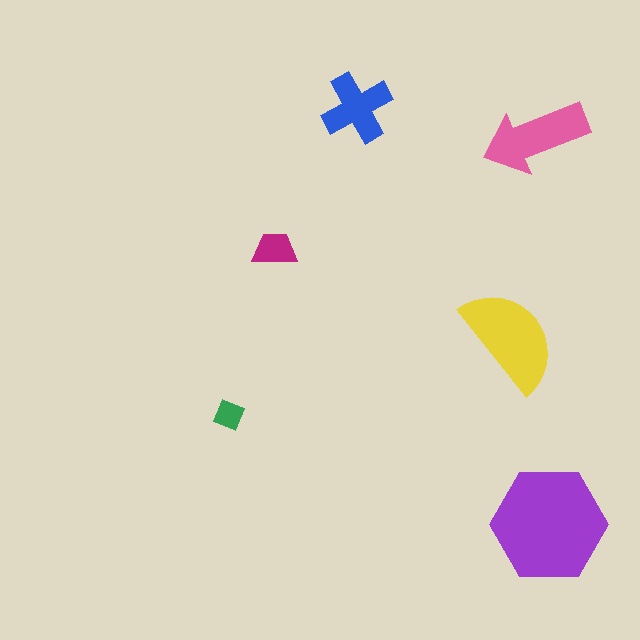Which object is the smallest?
The green diamond.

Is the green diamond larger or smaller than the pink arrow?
Smaller.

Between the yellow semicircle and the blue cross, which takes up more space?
The yellow semicircle.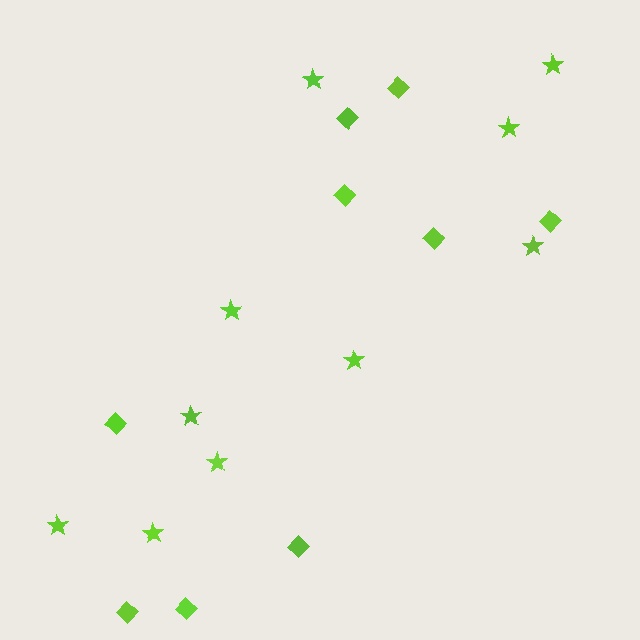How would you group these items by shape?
There are 2 groups: one group of diamonds (9) and one group of stars (10).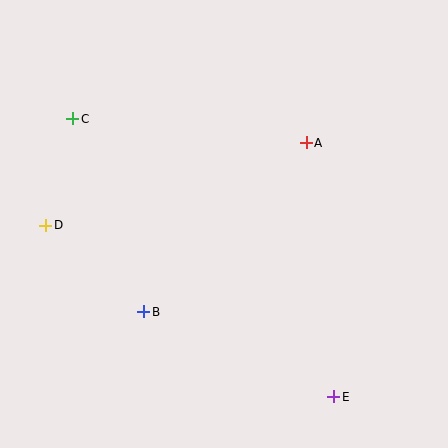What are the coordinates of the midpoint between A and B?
The midpoint between A and B is at (225, 227).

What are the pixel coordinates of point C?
Point C is at (73, 119).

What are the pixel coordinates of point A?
Point A is at (306, 143).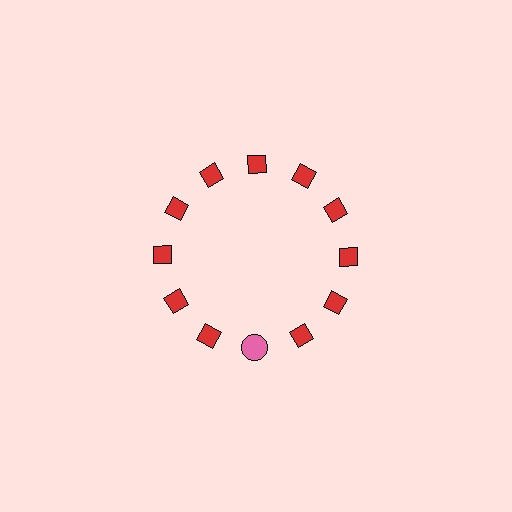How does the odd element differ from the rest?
It differs in both color (pink instead of red) and shape (circle instead of diamond).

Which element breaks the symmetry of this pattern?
The pink circle at roughly the 6 o'clock position breaks the symmetry. All other shapes are red diamonds.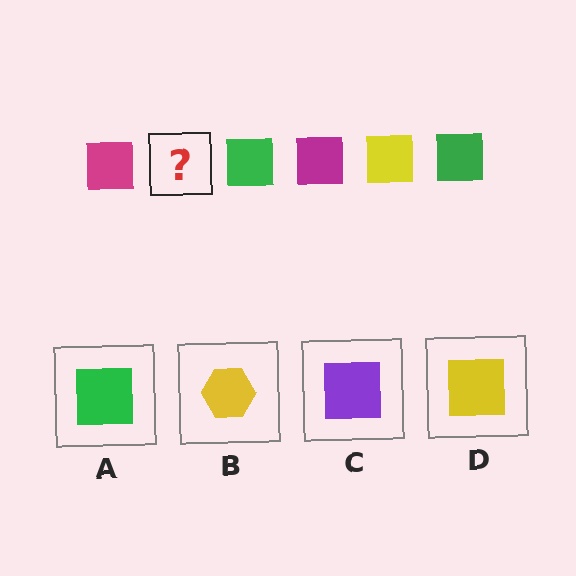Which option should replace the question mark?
Option D.